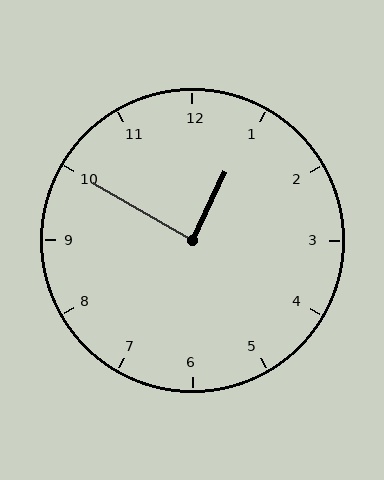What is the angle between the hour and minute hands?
Approximately 85 degrees.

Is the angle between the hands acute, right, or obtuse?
It is right.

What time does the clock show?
12:50.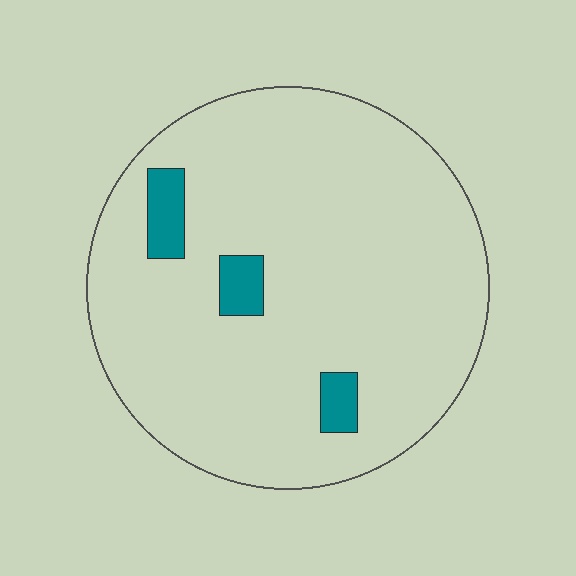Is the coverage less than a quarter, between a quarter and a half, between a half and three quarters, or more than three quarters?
Less than a quarter.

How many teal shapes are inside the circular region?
3.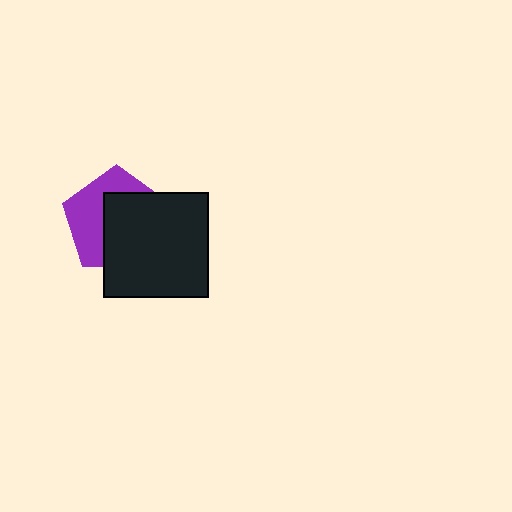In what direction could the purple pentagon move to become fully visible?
The purple pentagon could move toward the upper-left. That would shift it out from behind the black square entirely.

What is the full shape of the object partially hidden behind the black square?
The partially hidden object is a purple pentagon.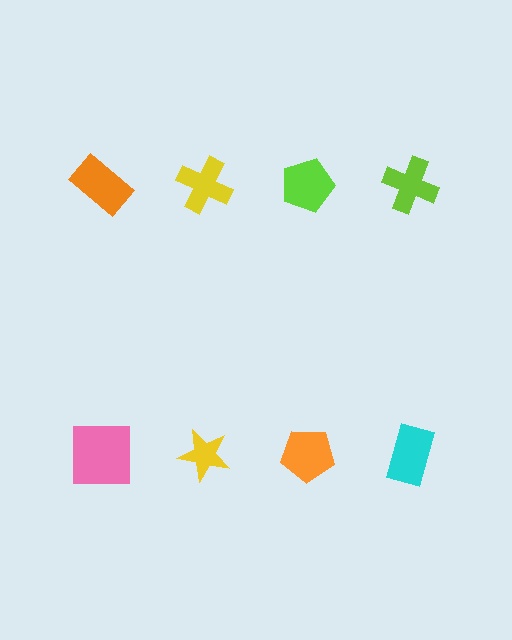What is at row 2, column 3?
An orange pentagon.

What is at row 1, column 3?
A lime pentagon.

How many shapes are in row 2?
4 shapes.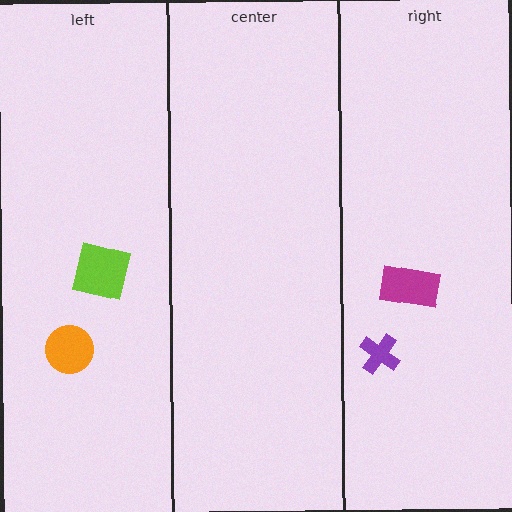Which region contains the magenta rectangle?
The right region.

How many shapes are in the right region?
2.